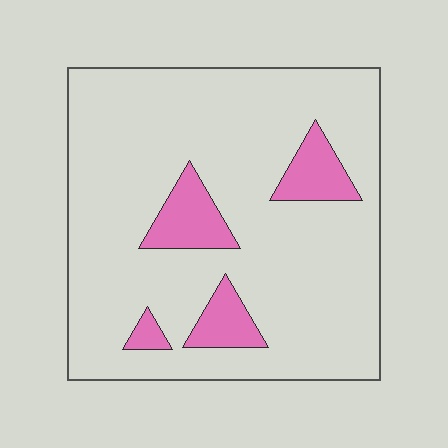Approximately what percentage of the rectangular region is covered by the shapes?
Approximately 15%.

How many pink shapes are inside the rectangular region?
4.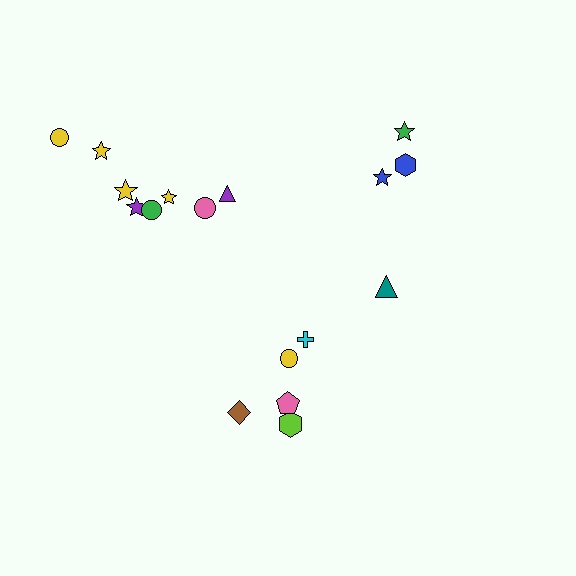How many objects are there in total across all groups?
There are 17 objects.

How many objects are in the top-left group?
There are 8 objects.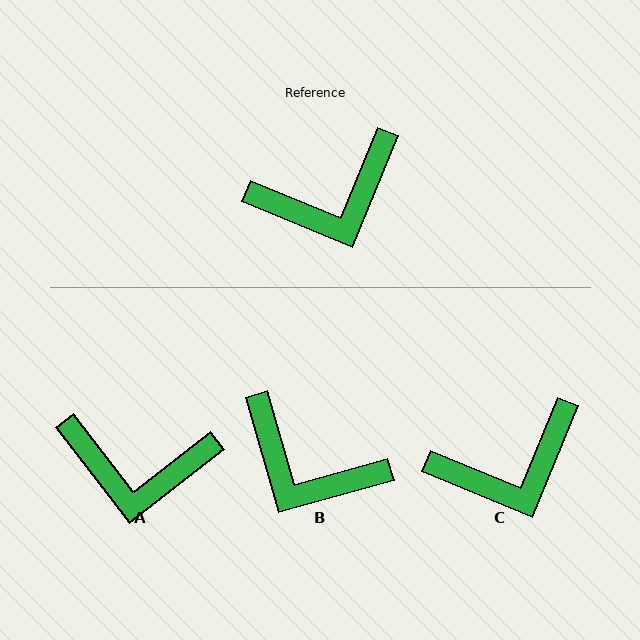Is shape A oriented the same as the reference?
No, it is off by about 30 degrees.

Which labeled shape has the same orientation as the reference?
C.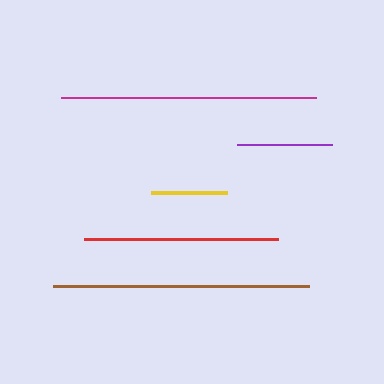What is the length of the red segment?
The red segment is approximately 194 pixels long.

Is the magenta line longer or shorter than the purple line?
The magenta line is longer than the purple line.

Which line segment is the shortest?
The yellow line is the shortest at approximately 76 pixels.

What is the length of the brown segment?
The brown segment is approximately 256 pixels long.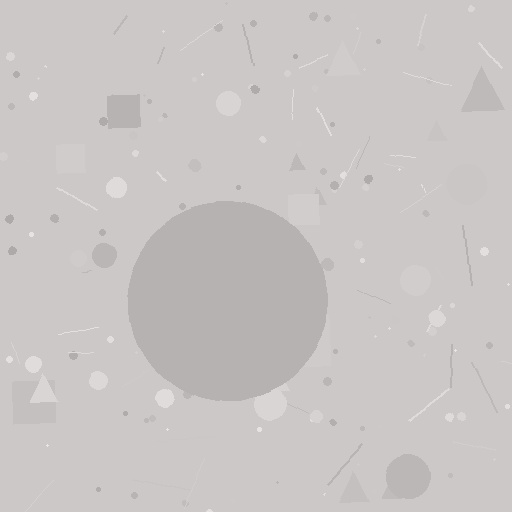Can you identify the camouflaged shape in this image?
The camouflaged shape is a circle.